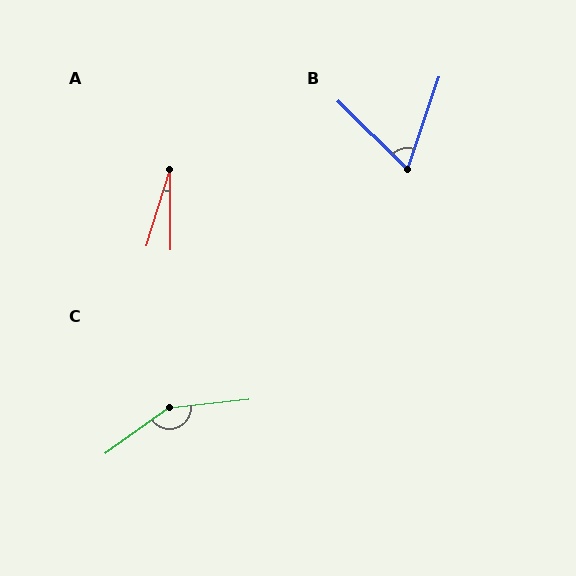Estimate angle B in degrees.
Approximately 64 degrees.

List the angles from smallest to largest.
A (18°), B (64°), C (150°).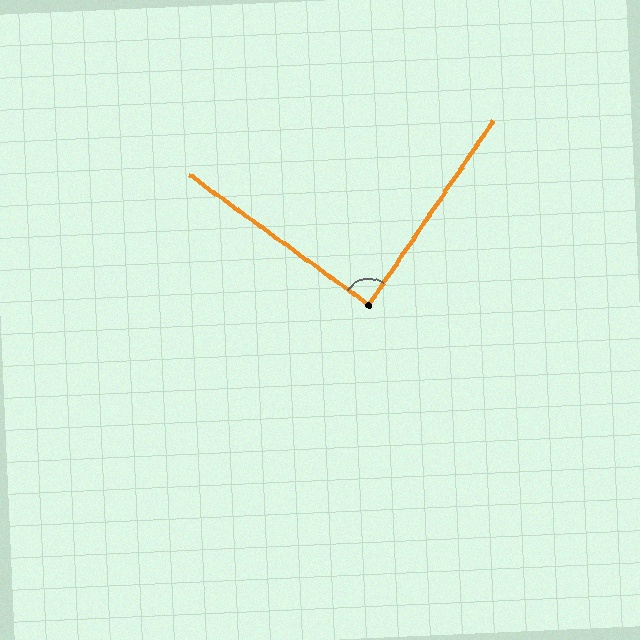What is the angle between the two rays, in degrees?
Approximately 88 degrees.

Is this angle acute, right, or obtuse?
It is approximately a right angle.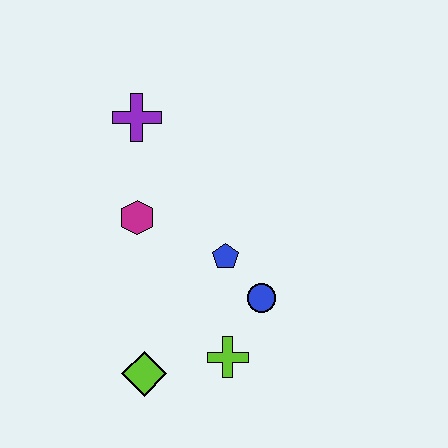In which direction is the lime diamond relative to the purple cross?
The lime diamond is below the purple cross.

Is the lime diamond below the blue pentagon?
Yes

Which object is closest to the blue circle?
The blue pentagon is closest to the blue circle.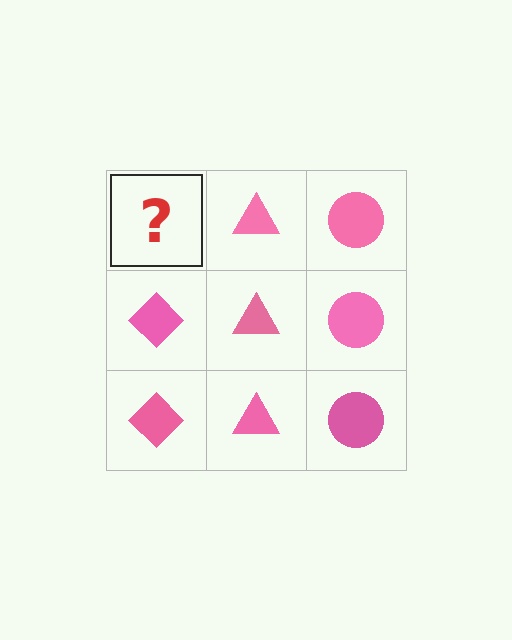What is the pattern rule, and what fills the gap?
The rule is that each column has a consistent shape. The gap should be filled with a pink diamond.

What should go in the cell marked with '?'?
The missing cell should contain a pink diamond.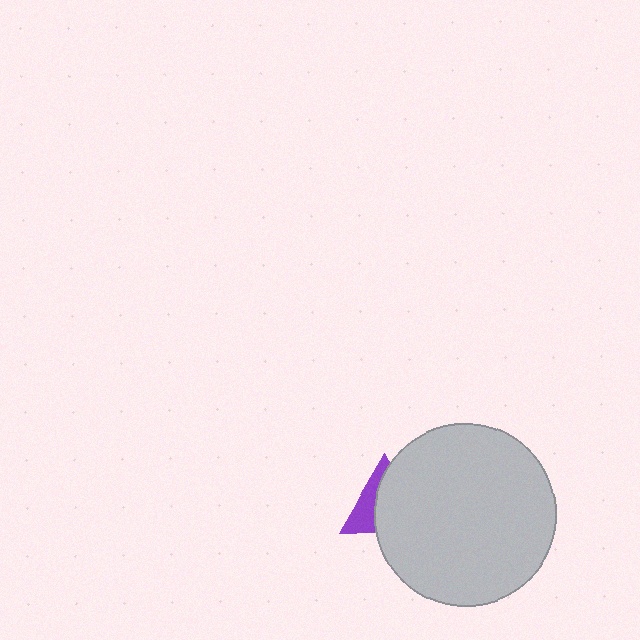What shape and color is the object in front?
The object in front is a light gray circle.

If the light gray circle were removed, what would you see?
You would see the complete purple triangle.